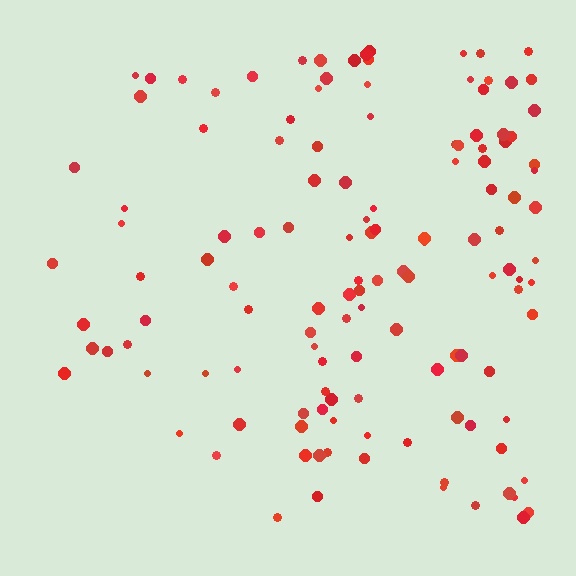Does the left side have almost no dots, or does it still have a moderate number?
Still a moderate number, just noticeably fewer than the right.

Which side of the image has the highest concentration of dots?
The right.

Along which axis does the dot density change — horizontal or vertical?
Horizontal.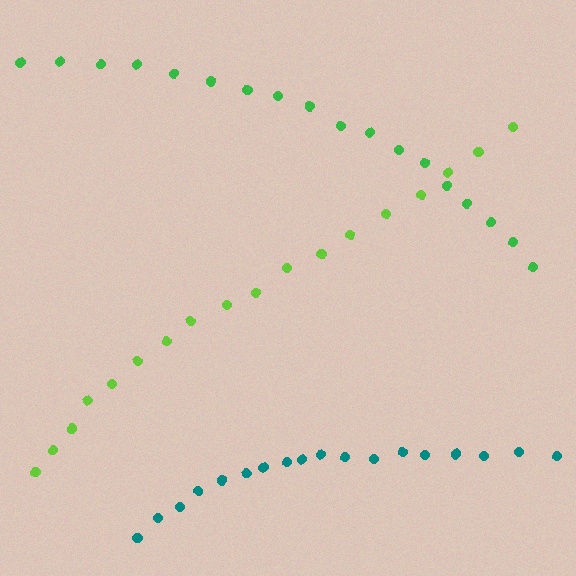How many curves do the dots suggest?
There are 3 distinct paths.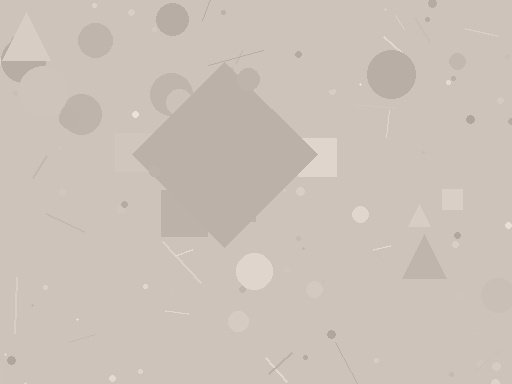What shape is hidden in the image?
A diamond is hidden in the image.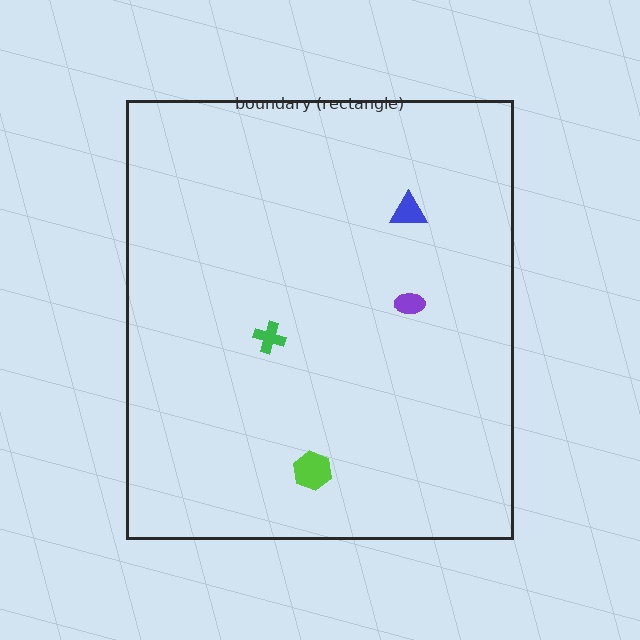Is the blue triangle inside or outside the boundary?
Inside.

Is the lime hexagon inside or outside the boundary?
Inside.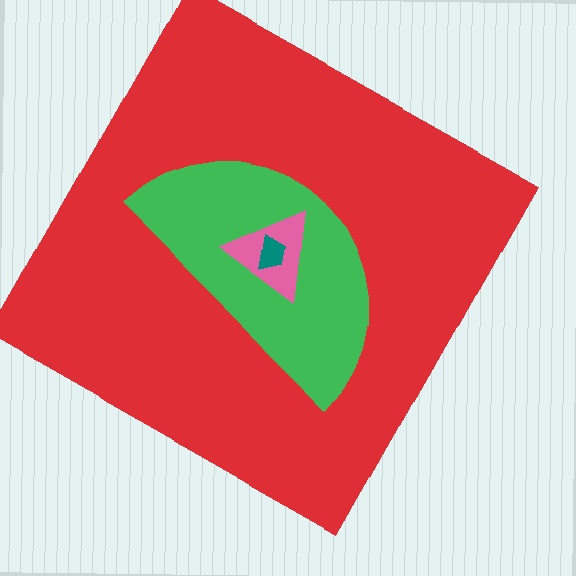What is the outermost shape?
The red square.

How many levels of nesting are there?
4.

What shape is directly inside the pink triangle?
The teal trapezoid.